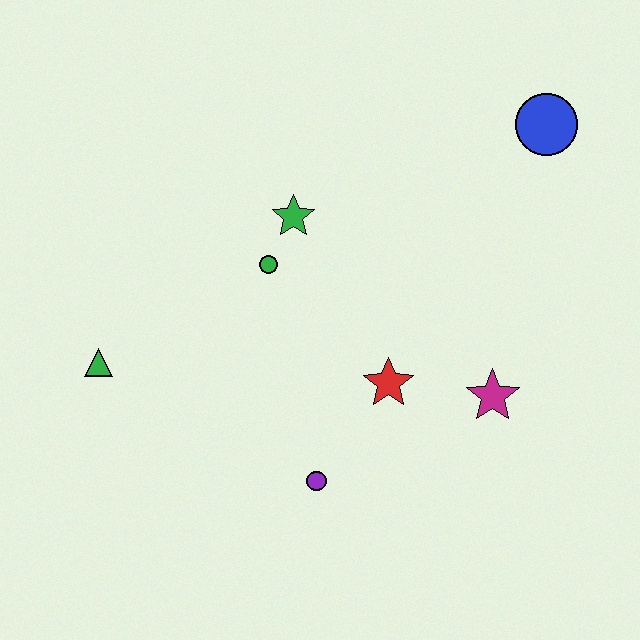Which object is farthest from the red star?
The blue circle is farthest from the red star.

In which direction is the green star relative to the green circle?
The green star is above the green circle.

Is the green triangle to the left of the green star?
Yes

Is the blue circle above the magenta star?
Yes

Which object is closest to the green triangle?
The green circle is closest to the green triangle.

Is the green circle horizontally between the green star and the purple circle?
No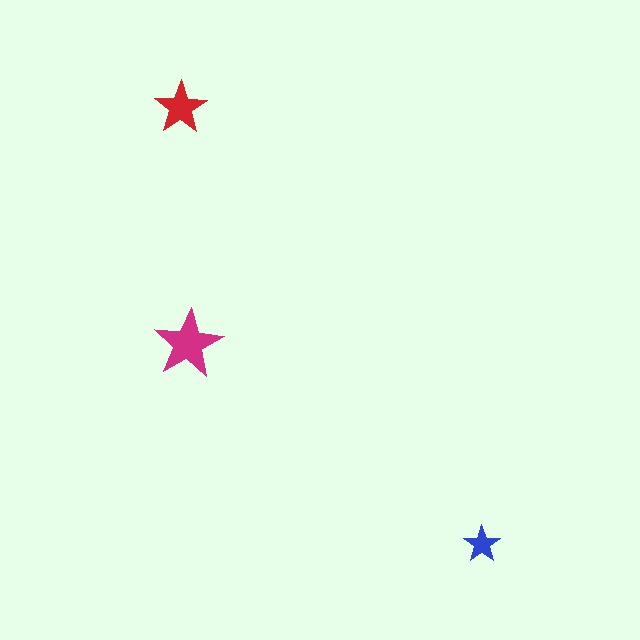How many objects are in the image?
There are 3 objects in the image.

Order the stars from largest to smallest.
the magenta one, the red one, the blue one.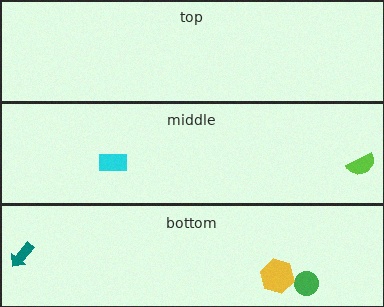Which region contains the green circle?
The bottom region.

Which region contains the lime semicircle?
The middle region.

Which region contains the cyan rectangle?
The middle region.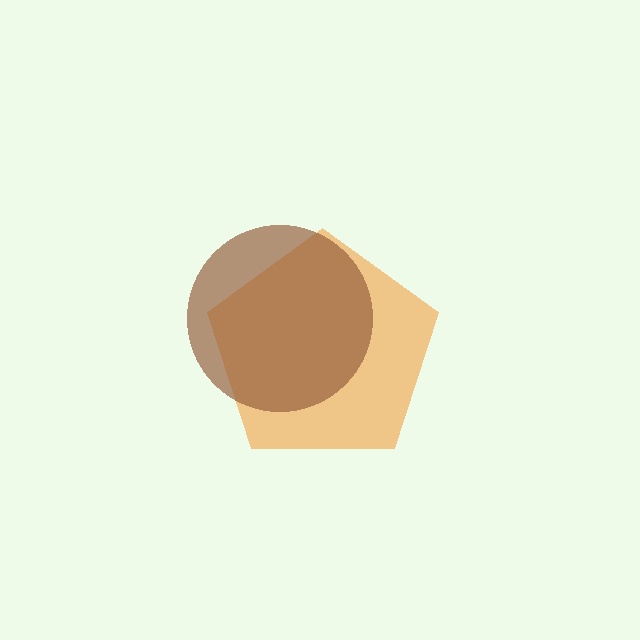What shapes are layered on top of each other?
The layered shapes are: an orange pentagon, a brown circle.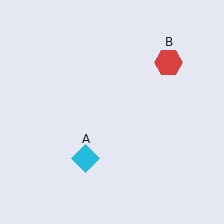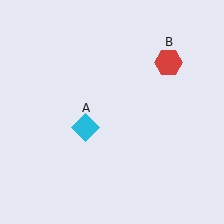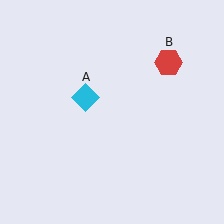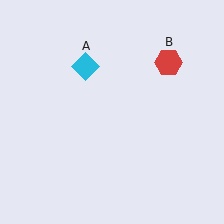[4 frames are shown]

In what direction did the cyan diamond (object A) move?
The cyan diamond (object A) moved up.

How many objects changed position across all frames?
1 object changed position: cyan diamond (object A).